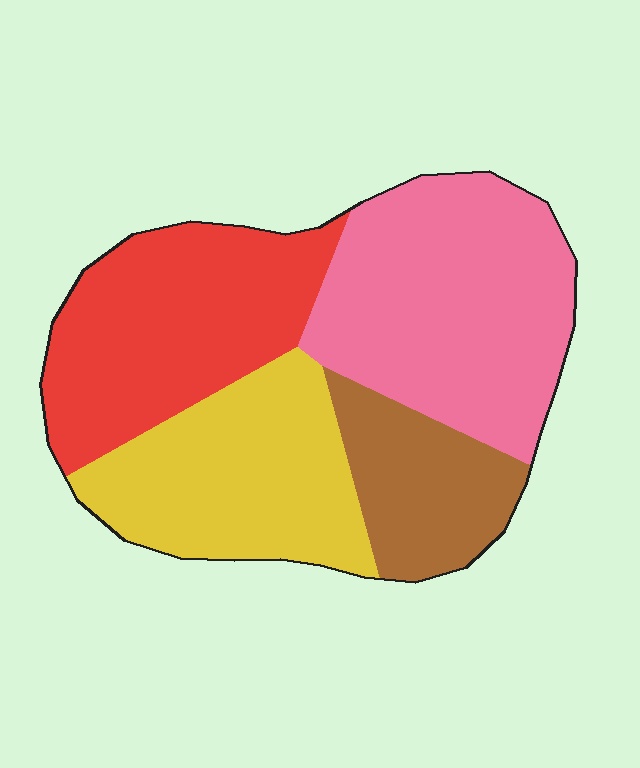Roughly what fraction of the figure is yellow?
Yellow covers about 25% of the figure.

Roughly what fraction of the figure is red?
Red covers 27% of the figure.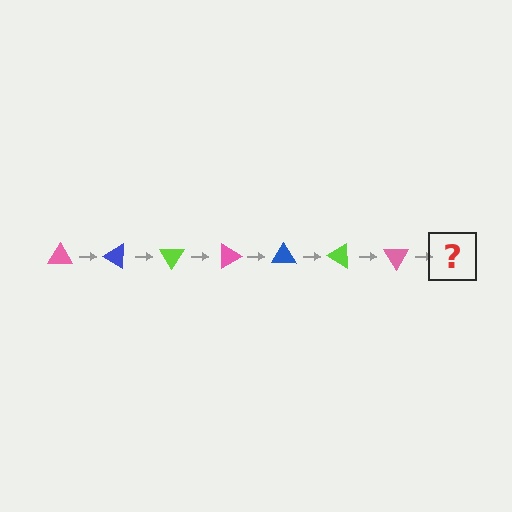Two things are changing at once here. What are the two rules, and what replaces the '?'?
The two rules are that it rotates 30 degrees each step and the color cycles through pink, blue, and lime. The '?' should be a blue triangle, rotated 210 degrees from the start.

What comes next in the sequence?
The next element should be a blue triangle, rotated 210 degrees from the start.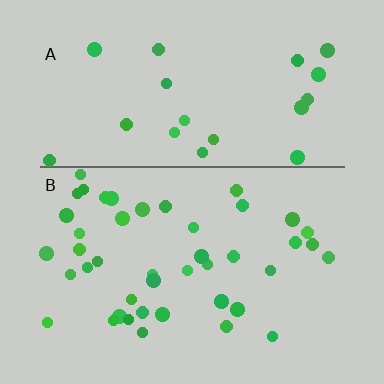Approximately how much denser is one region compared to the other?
Approximately 2.0× — region B over region A.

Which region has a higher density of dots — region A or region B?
B (the bottom).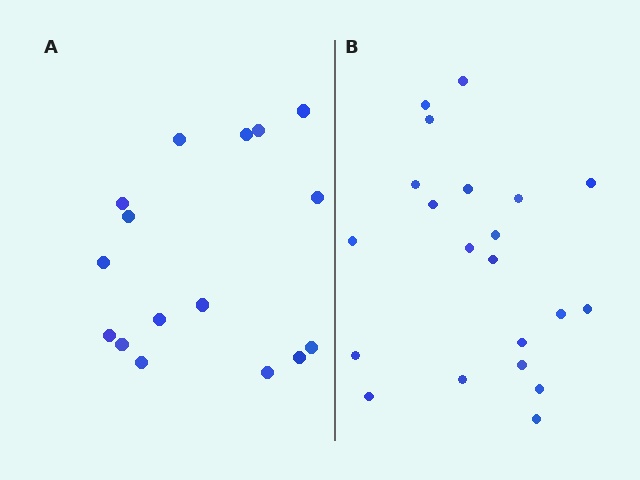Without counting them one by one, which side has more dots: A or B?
Region B (the right region) has more dots.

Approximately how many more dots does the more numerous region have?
Region B has about 5 more dots than region A.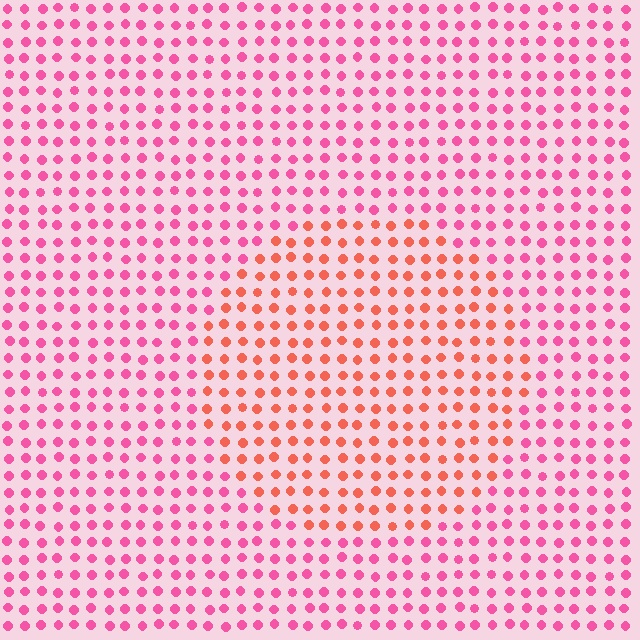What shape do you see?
I see a circle.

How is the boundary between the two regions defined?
The boundary is defined purely by a slight shift in hue (about 36 degrees). Spacing, size, and orientation are identical on both sides.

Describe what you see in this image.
The image is filled with small pink elements in a uniform arrangement. A circle-shaped region is visible where the elements are tinted to a slightly different hue, forming a subtle color boundary.